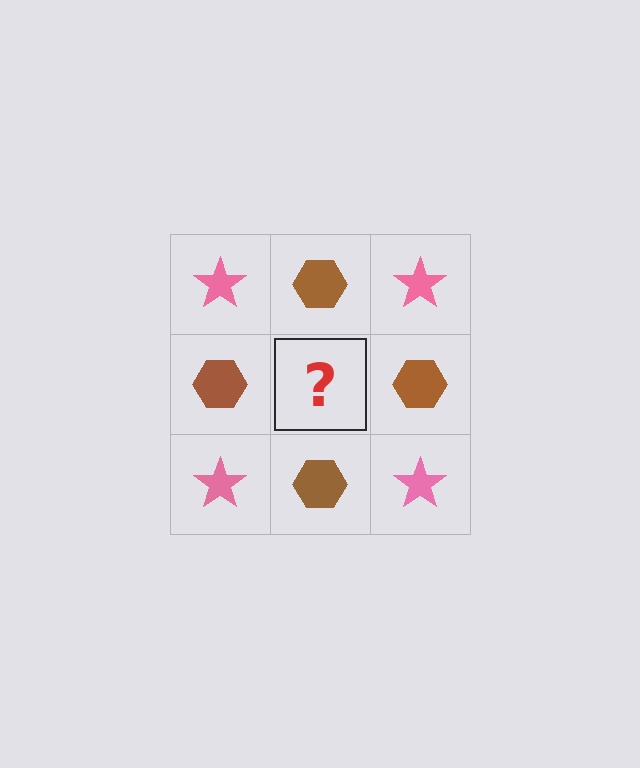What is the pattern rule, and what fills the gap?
The rule is that it alternates pink star and brown hexagon in a checkerboard pattern. The gap should be filled with a pink star.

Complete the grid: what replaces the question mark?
The question mark should be replaced with a pink star.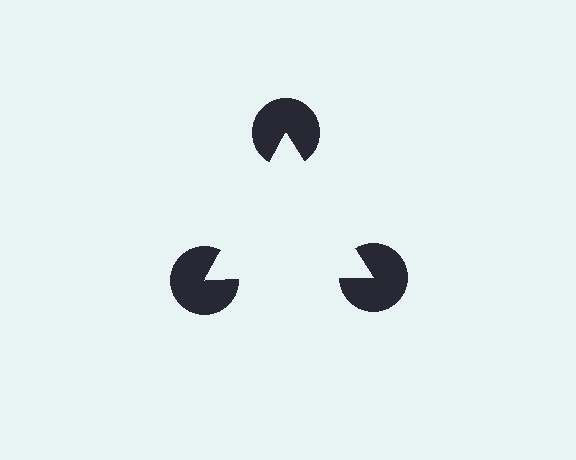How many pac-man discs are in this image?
There are 3 — one at each vertex of the illusory triangle.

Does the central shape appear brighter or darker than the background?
It typically appears slightly brighter than the background, even though no actual brightness change is drawn.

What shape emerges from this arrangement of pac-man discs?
An illusory triangle — its edges are inferred from the aligned wedge cuts in the pac-man discs, not physically drawn.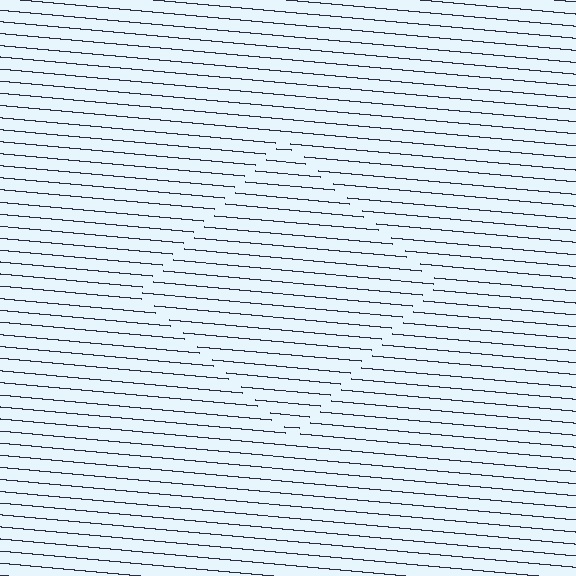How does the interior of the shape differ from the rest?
The interior of the shape contains the same grating, shifted by half a period — the contour is defined by the phase discontinuity where line-ends from the inner and outer gratings abut.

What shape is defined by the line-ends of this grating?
An illusory square. The interior of the shape contains the same grating, shifted by half a period — the contour is defined by the phase discontinuity where line-ends from the inner and outer gratings abut.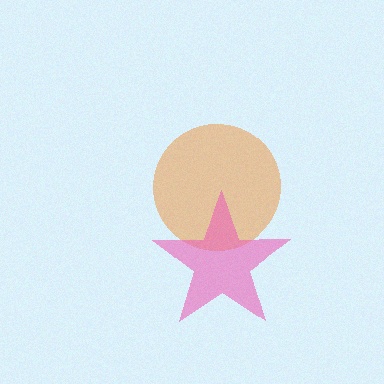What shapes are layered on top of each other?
The layered shapes are: an orange circle, a pink star.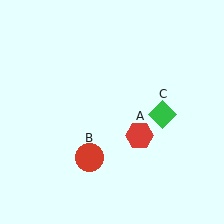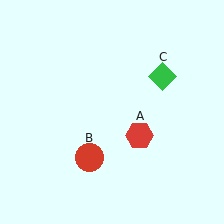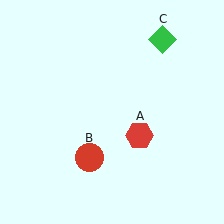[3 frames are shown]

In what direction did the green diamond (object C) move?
The green diamond (object C) moved up.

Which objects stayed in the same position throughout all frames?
Red hexagon (object A) and red circle (object B) remained stationary.